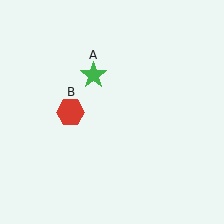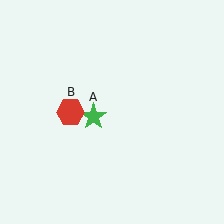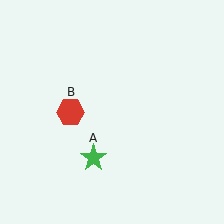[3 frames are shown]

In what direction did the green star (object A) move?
The green star (object A) moved down.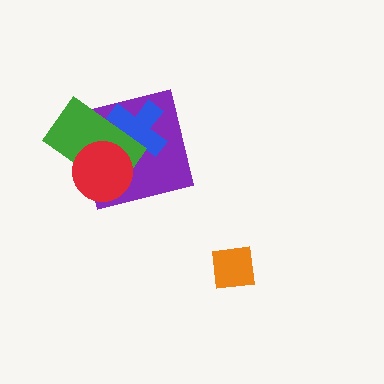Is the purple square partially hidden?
Yes, it is partially covered by another shape.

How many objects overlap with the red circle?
3 objects overlap with the red circle.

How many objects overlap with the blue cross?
3 objects overlap with the blue cross.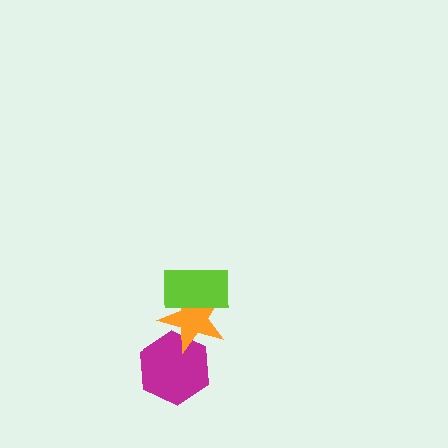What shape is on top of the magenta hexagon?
The orange star is on top of the magenta hexagon.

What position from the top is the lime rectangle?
The lime rectangle is 1st from the top.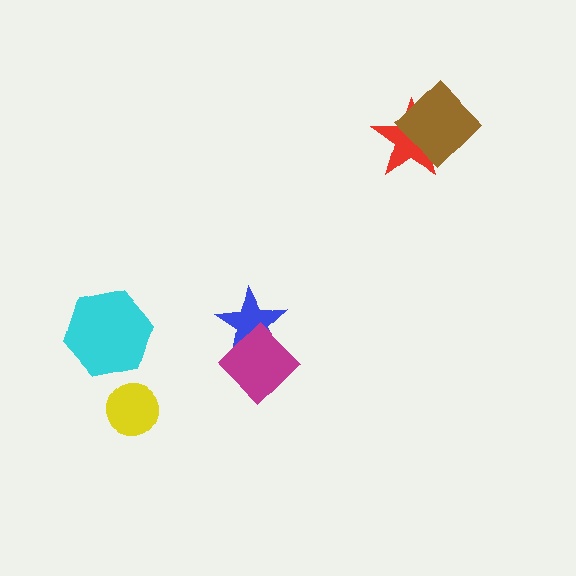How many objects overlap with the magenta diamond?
1 object overlaps with the magenta diamond.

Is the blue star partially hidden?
Yes, it is partially covered by another shape.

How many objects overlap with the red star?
1 object overlaps with the red star.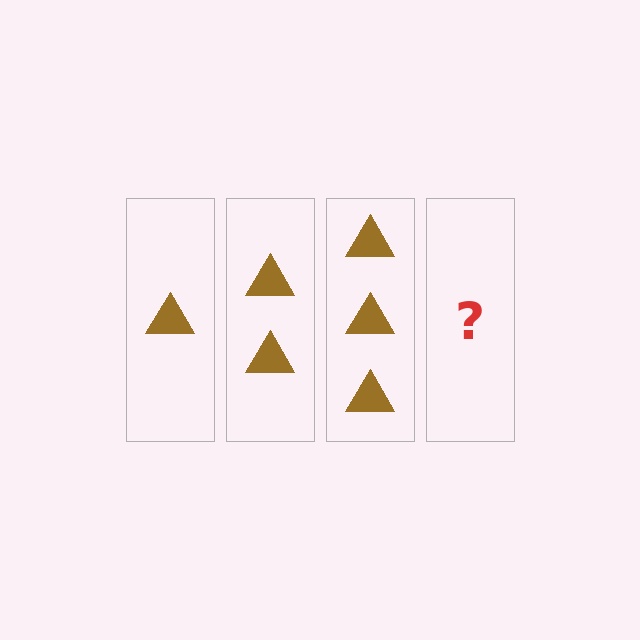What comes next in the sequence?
The next element should be 4 triangles.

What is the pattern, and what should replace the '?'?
The pattern is that each step adds one more triangle. The '?' should be 4 triangles.